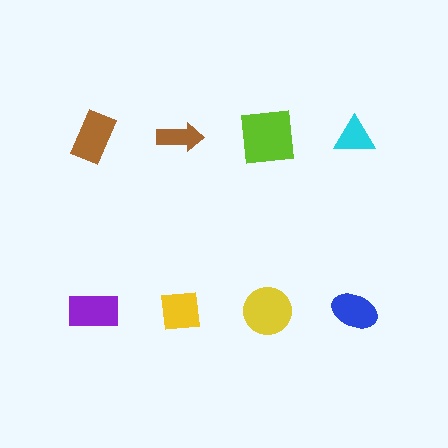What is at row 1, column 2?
A brown arrow.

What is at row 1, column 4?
A cyan triangle.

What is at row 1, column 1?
A brown rectangle.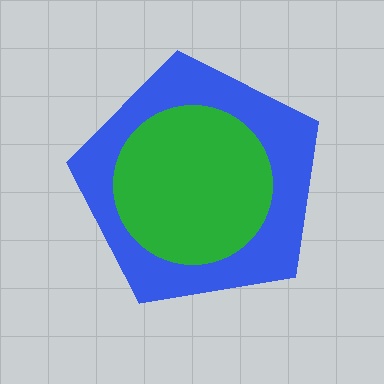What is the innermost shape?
The green circle.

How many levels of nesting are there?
2.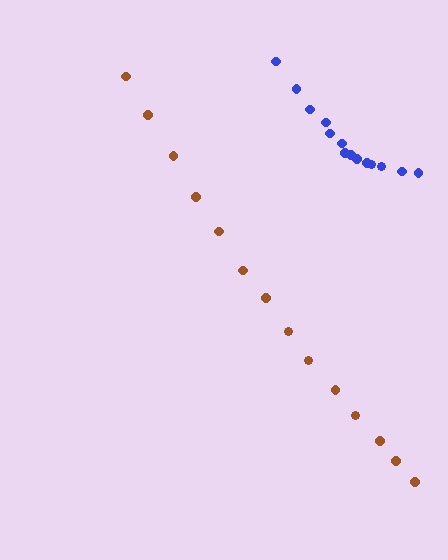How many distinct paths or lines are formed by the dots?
There are 2 distinct paths.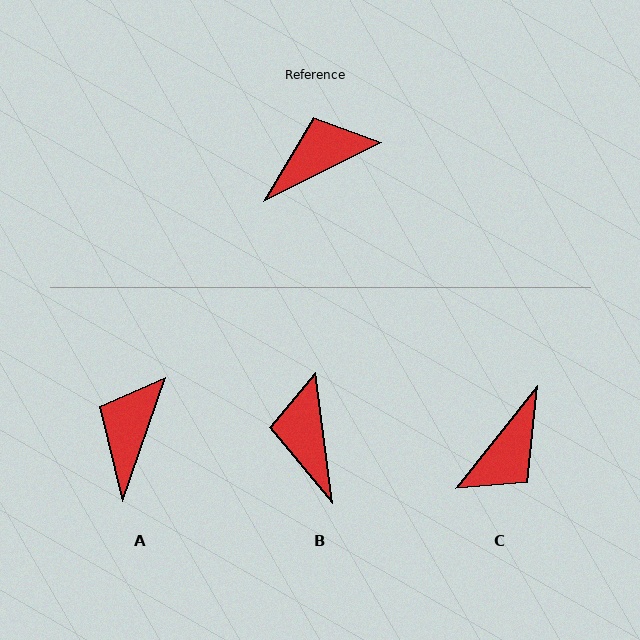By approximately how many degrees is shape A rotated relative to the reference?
Approximately 44 degrees counter-clockwise.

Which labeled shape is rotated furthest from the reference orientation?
C, about 155 degrees away.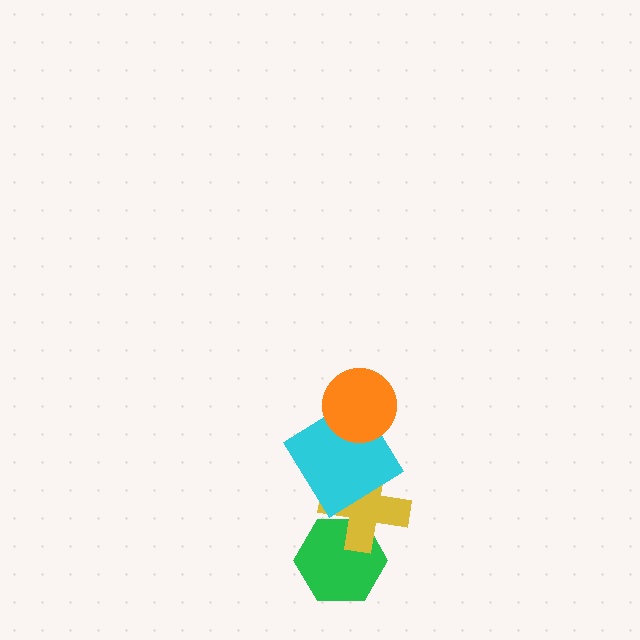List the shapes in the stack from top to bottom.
From top to bottom: the orange circle, the cyan diamond, the yellow cross, the green hexagon.